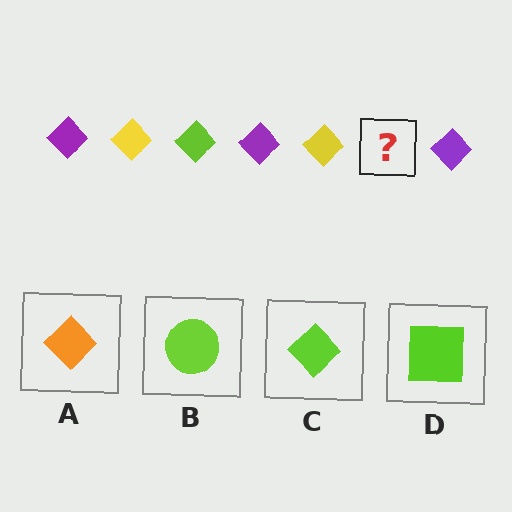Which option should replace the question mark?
Option C.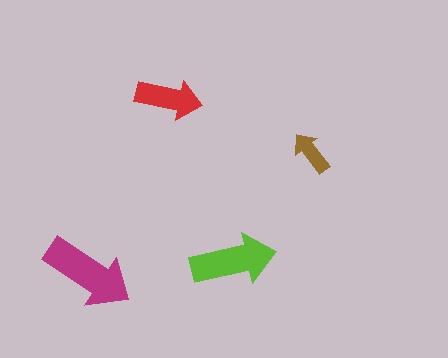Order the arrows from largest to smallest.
the magenta one, the lime one, the red one, the brown one.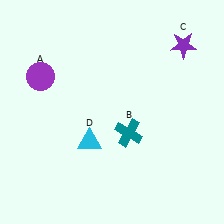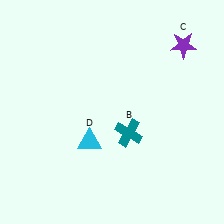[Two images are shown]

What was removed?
The purple circle (A) was removed in Image 2.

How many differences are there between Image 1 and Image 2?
There is 1 difference between the two images.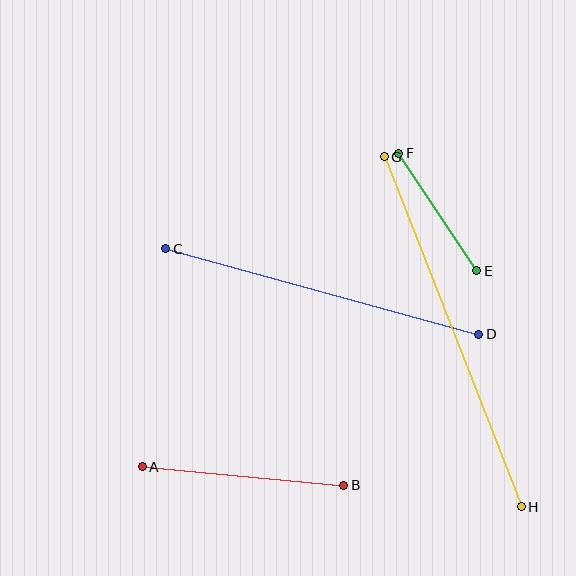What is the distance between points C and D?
The distance is approximately 324 pixels.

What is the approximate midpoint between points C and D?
The midpoint is at approximately (322, 292) pixels.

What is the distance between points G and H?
The distance is approximately 376 pixels.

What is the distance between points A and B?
The distance is approximately 202 pixels.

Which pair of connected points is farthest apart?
Points G and H are farthest apart.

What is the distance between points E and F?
The distance is approximately 141 pixels.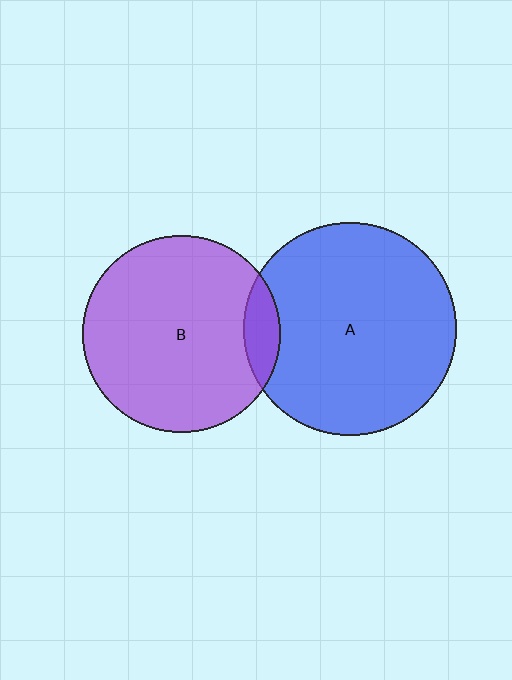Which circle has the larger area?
Circle A (blue).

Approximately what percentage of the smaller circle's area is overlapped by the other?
Approximately 10%.